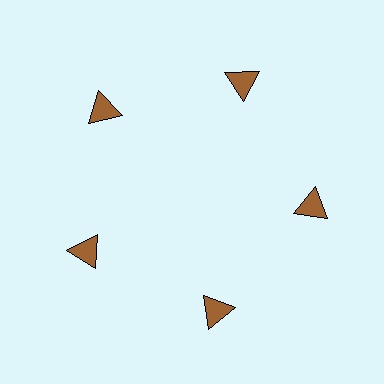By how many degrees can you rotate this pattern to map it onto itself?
The pattern maps onto itself every 72 degrees of rotation.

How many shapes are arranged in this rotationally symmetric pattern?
There are 5 shapes, arranged in 5 groups of 1.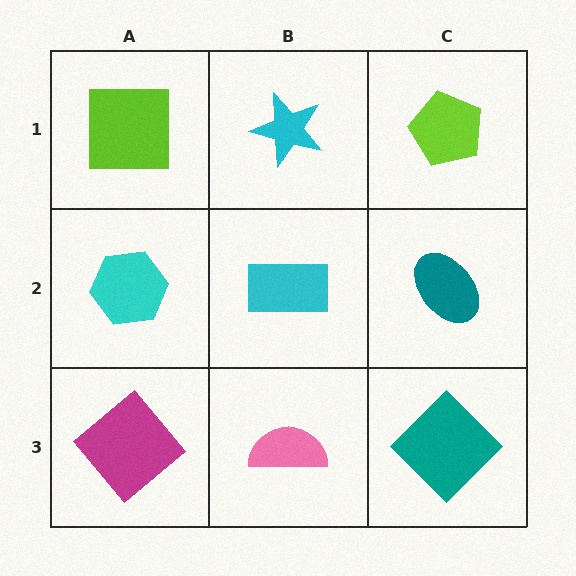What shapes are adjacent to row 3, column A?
A cyan hexagon (row 2, column A), a pink semicircle (row 3, column B).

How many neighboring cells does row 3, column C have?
2.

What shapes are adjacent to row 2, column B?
A cyan star (row 1, column B), a pink semicircle (row 3, column B), a cyan hexagon (row 2, column A), a teal ellipse (row 2, column C).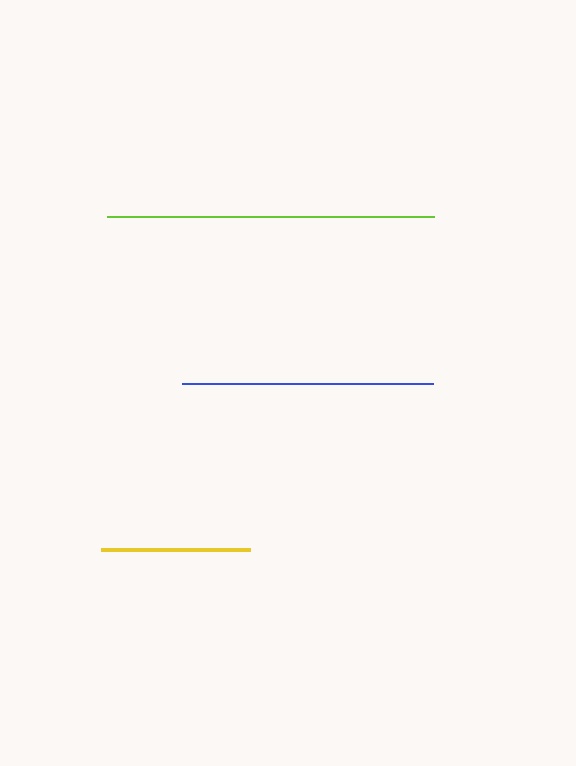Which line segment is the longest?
The lime line is the longest at approximately 328 pixels.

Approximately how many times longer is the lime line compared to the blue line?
The lime line is approximately 1.3 times the length of the blue line.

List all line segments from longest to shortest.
From longest to shortest: lime, blue, yellow.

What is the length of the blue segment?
The blue segment is approximately 252 pixels long.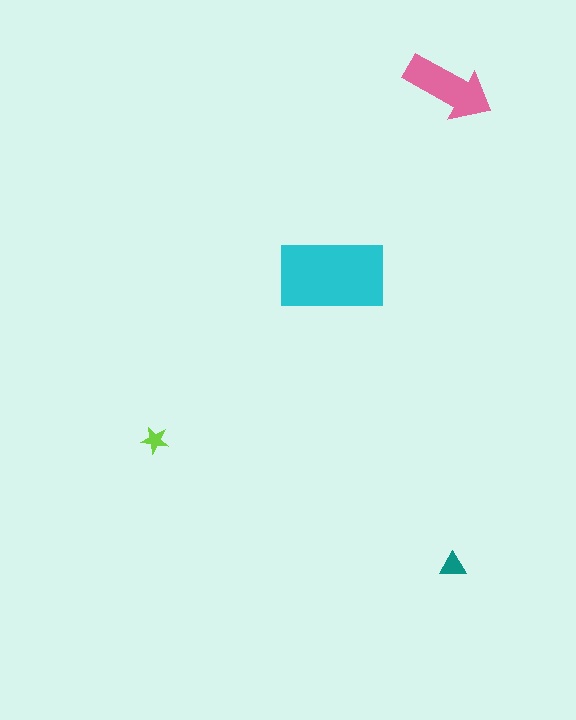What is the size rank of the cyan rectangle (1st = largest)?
1st.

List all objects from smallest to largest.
The lime star, the teal triangle, the pink arrow, the cyan rectangle.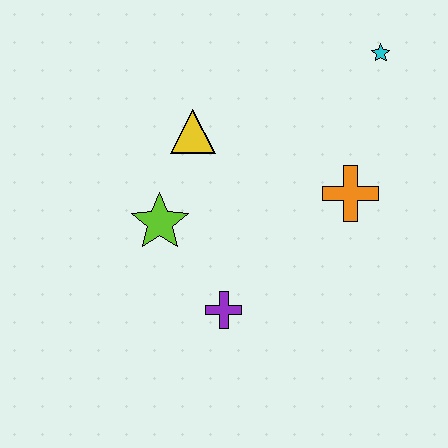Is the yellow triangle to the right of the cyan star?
No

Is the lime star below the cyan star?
Yes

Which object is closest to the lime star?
The yellow triangle is closest to the lime star.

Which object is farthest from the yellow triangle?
The cyan star is farthest from the yellow triangle.